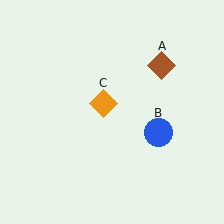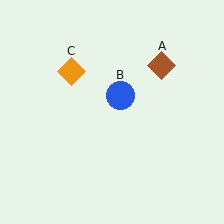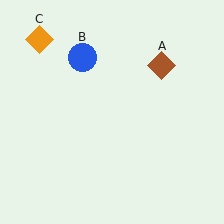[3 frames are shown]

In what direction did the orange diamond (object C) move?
The orange diamond (object C) moved up and to the left.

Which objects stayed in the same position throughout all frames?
Brown diamond (object A) remained stationary.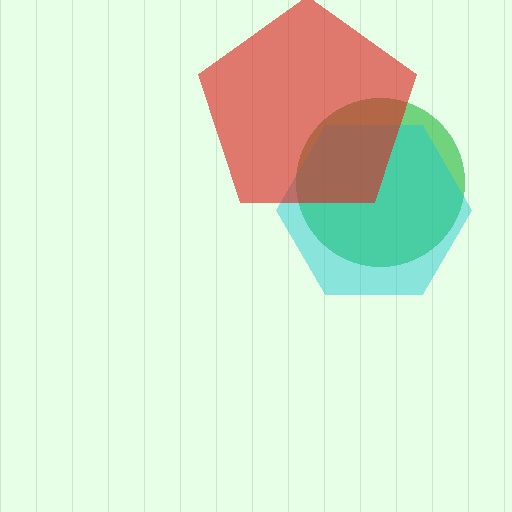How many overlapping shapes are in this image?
There are 3 overlapping shapes in the image.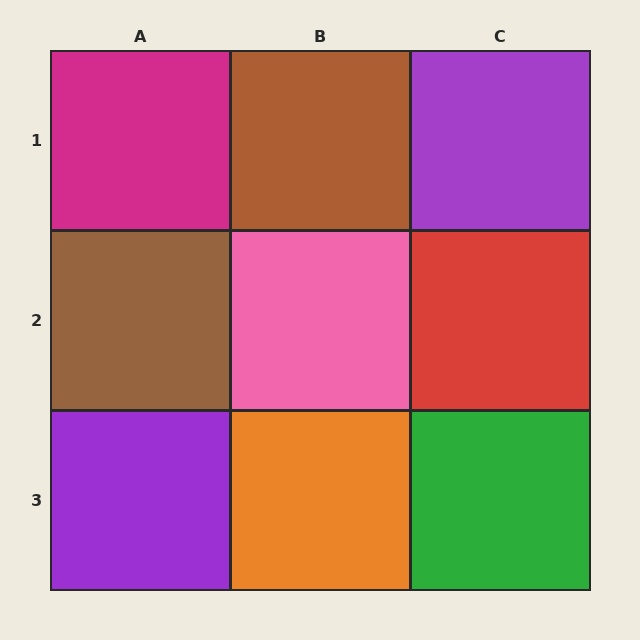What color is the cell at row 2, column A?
Brown.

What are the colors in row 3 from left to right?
Purple, orange, green.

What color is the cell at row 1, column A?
Magenta.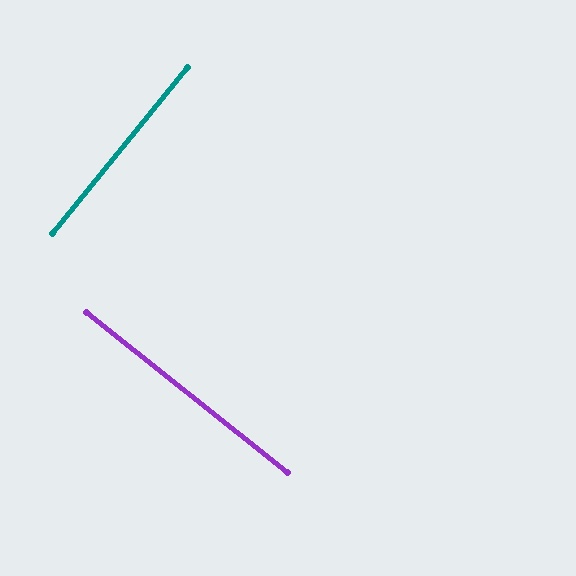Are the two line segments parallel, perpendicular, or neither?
Perpendicular — they meet at approximately 89°.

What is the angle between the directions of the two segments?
Approximately 89 degrees.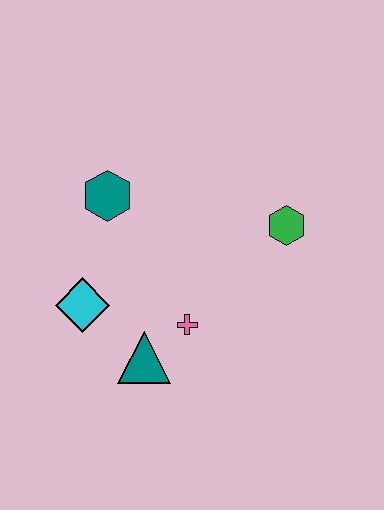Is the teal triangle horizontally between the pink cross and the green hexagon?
No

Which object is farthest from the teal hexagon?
The green hexagon is farthest from the teal hexagon.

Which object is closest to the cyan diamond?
The teal triangle is closest to the cyan diamond.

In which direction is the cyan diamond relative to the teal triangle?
The cyan diamond is to the left of the teal triangle.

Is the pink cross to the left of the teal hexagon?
No